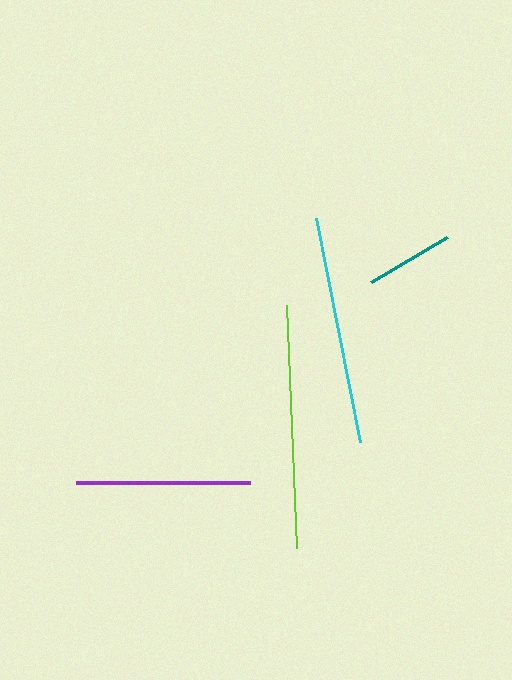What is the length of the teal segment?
The teal segment is approximately 88 pixels long.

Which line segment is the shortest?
The teal line is the shortest at approximately 88 pixels.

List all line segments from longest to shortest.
From longest to shortest: lime, cyan, purple, teal.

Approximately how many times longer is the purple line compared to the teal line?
The purple line is approximately 2.0 times the length of the teal line.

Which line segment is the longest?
The lime line is the longest at approximately 243 pixels.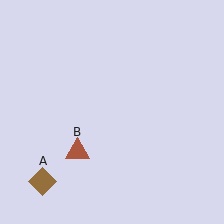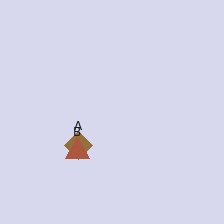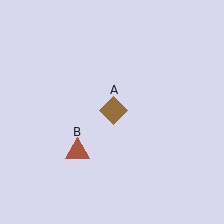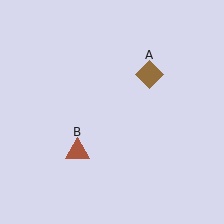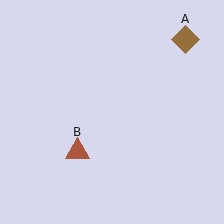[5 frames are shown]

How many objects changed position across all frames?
1 object changed position: brown diamond (object A).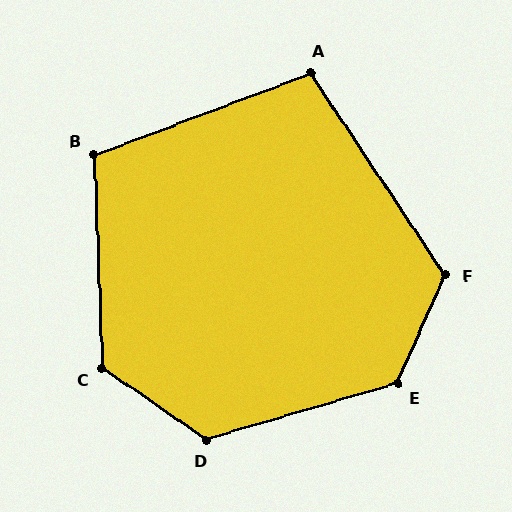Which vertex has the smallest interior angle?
A, at approximately 103 degrees.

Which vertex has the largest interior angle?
E, at approximately 130 degrees.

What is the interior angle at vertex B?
Approximately 109 degrees (obtuse).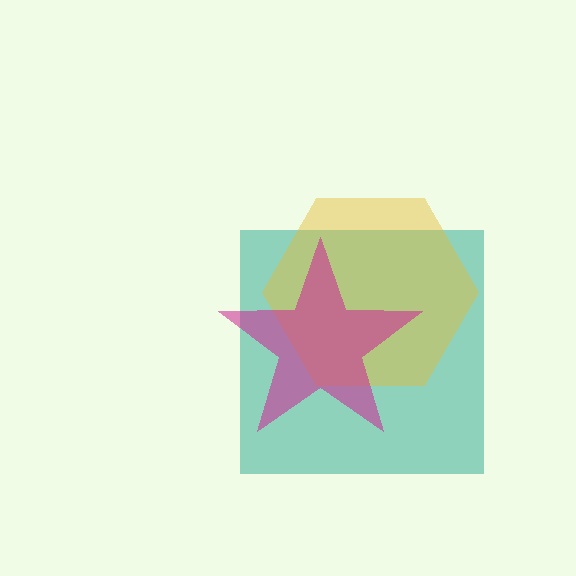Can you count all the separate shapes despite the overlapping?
Yes, there are 3 separate shapes.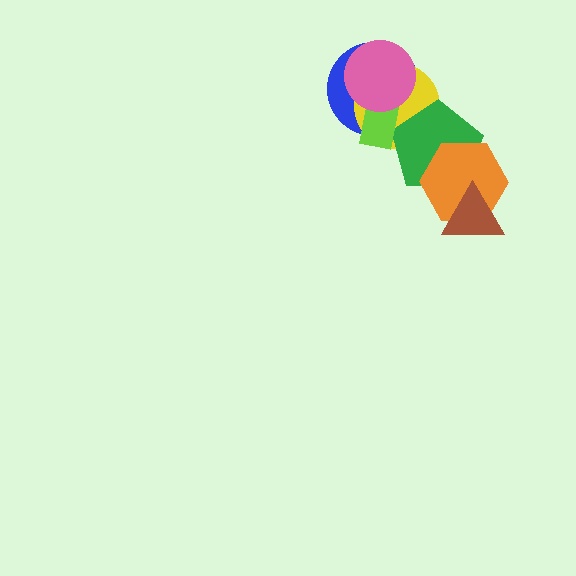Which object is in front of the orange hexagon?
The brown triangle is in front of the orange hexagon.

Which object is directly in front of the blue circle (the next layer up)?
The yellow circle is directly in front of the blue circle.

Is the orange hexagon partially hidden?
Yes, it is partially covered by another shape.